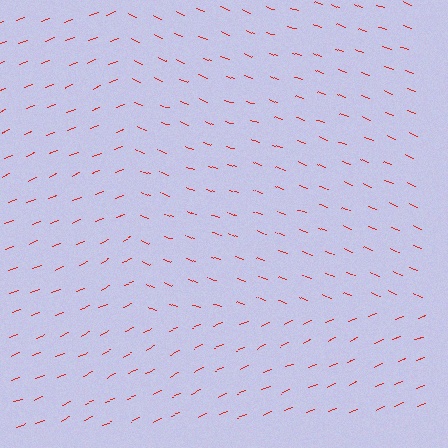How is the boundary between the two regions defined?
The boundary is defined purely by a change in line orientation (approximately 45 degrees difference). All lines are the same color and thickness.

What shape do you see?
I see a rectangle.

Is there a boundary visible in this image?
Yes, there is a texture boundary formed by a change in line orientation.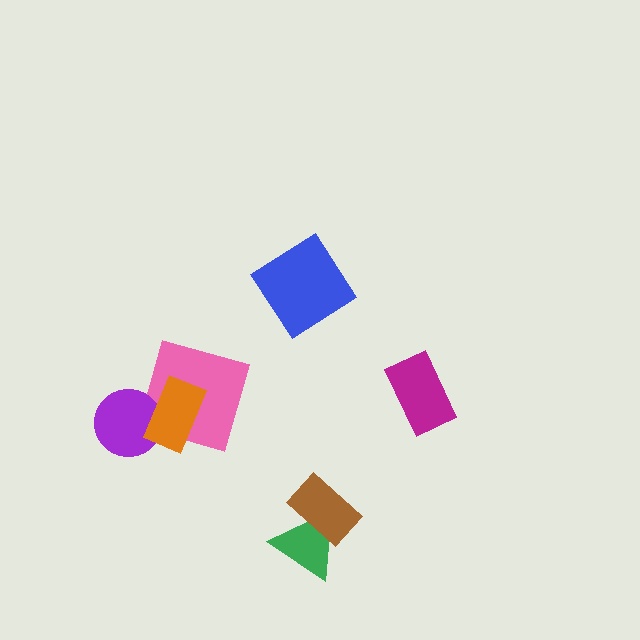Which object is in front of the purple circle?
The orange rectangle is in front of the purple circle.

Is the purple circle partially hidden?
Yes, it is partially covered by another shape.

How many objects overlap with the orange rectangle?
2 objects overlap with the orange rectangle.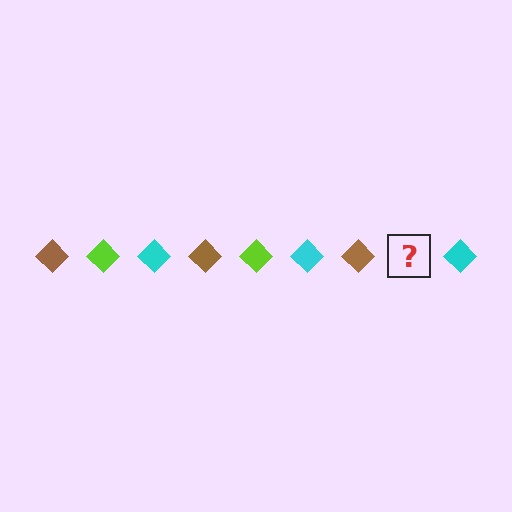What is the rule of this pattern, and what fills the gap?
The rule is that the pattern cycles through brown, lime, cyan diamonds. The gap should be filled with a lime diamond.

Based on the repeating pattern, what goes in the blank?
The blank should be a lime diamond.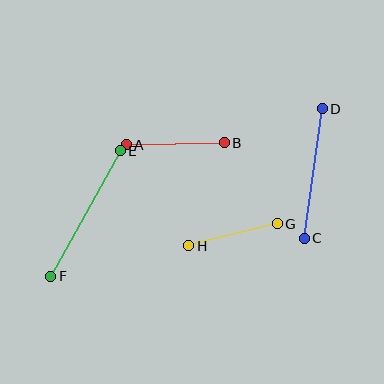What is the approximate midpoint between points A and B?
The midpoint is at approximately (175, 144) pixels.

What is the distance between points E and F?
The distance is approximately 143 pixels.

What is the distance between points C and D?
The distance is approximately 131 pixels.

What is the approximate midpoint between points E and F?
The midpoint is at approximately (86, 214) pixels.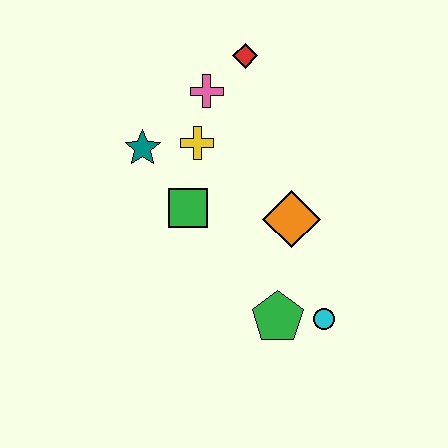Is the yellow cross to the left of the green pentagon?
Yes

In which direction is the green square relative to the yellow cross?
The green square is below the yellow cross.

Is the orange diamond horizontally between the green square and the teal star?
No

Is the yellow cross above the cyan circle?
Yes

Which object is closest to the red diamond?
The pink cross is closest to the red diamond.